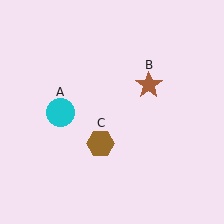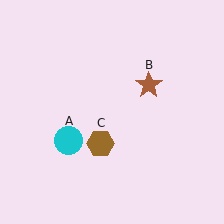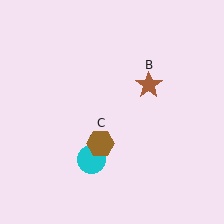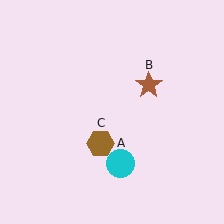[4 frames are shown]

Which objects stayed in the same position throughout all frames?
Brown star (object B) and brown hexagon (object C) remained stationary.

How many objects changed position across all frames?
1 object changed position: cyan circle (object A).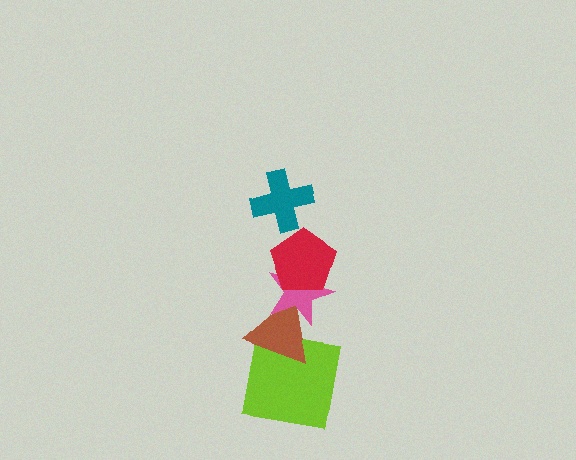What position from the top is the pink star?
The pink star is 3rd from the top.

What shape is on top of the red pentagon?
The teal cross is on top of the red pentagon.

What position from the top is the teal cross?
The teal cross is 1st from the top.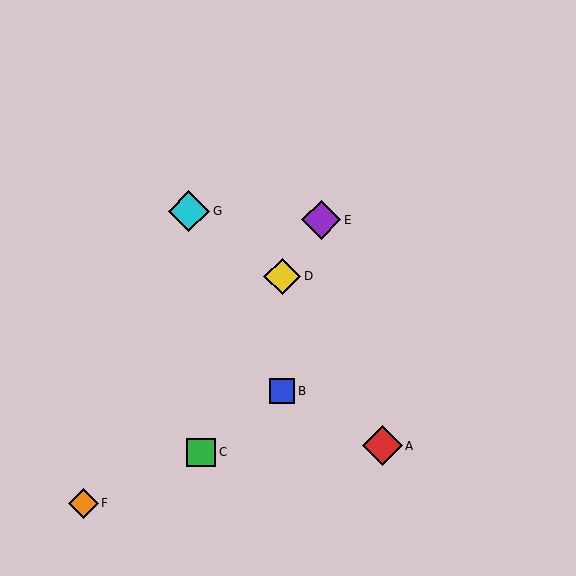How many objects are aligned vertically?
2 objects (B, D) are aligned vertically.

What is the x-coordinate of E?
Object E is at x≈321.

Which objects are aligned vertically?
Objects B, D are aligned vertically.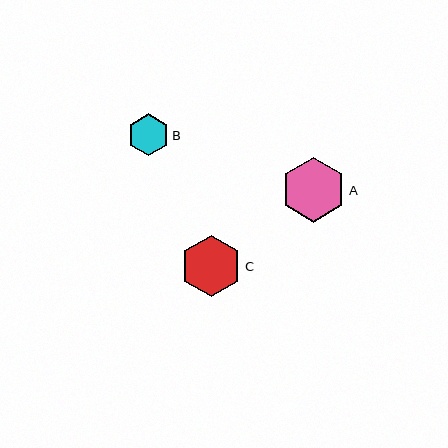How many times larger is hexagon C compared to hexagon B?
Hexagon C is approximately 1.5 times the size of hexagon B.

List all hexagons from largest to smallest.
From largest to smallest: A, C, B.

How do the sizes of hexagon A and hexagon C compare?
Hexagon A and hexagon C are approximately the same size.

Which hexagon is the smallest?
Hexagon B is the smallest with a size of approximately 41 pixels.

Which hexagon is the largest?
Hexagon A is the largest with a size of approximately 65 pixels.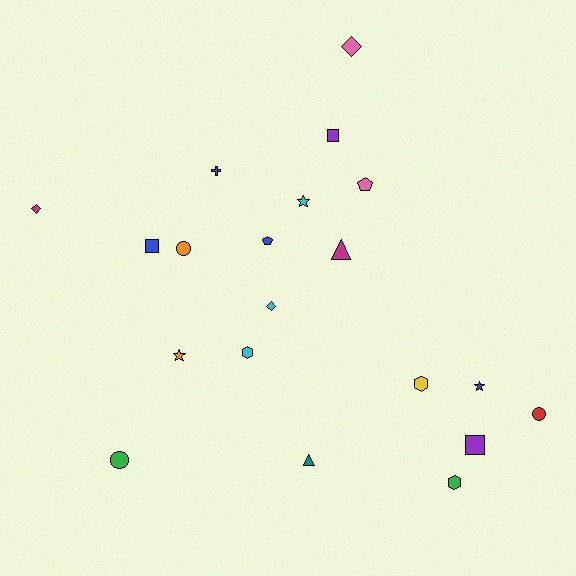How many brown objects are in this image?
There are no brown objects.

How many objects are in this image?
There are 20 objects.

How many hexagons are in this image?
There are 3 hexagons.